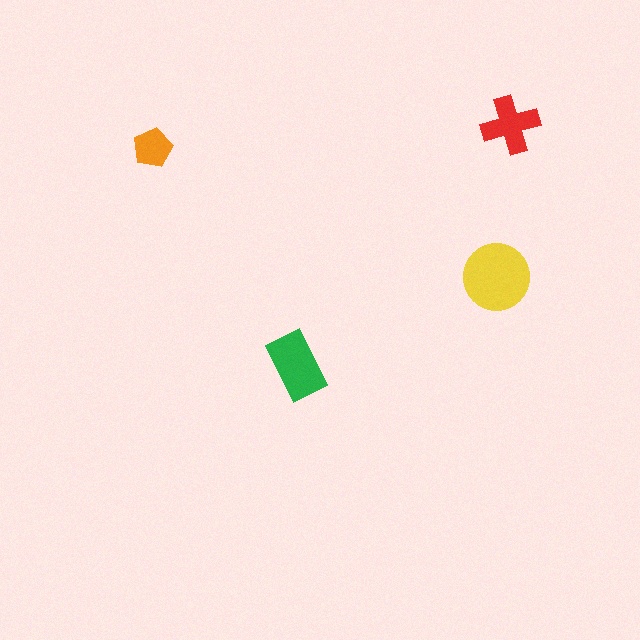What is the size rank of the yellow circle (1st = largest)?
1st.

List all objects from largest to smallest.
The yellow circle, the green rectangle, the red cross, the orange pentagon.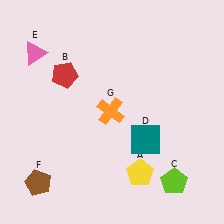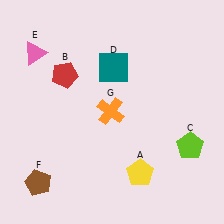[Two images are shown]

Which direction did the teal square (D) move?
The teal square (D) moved up.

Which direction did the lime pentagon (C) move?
The lime pentagon (C) moved up.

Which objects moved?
The objects that moved are: the lime pentagon (C), the teal square (D).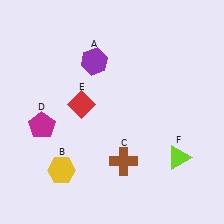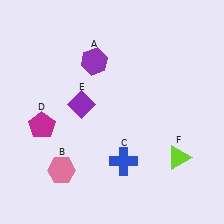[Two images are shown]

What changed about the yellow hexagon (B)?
In Image 1, B is yellow. In Image 2, it changed to pink.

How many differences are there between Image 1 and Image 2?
There are 3 differences between the two images.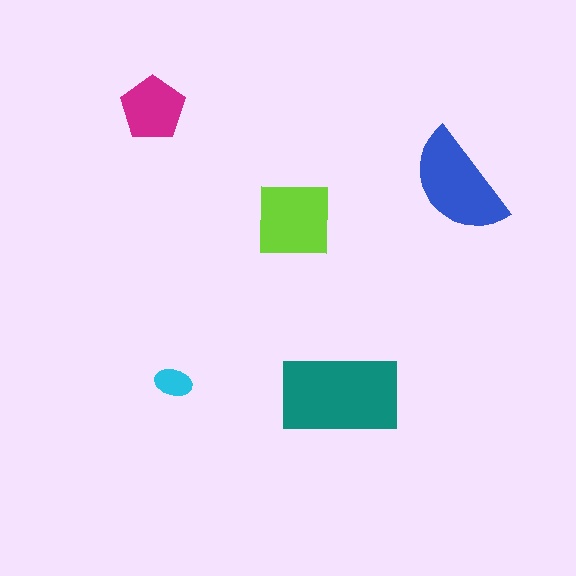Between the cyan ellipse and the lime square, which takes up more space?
The lime square.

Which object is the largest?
The teal rectangle.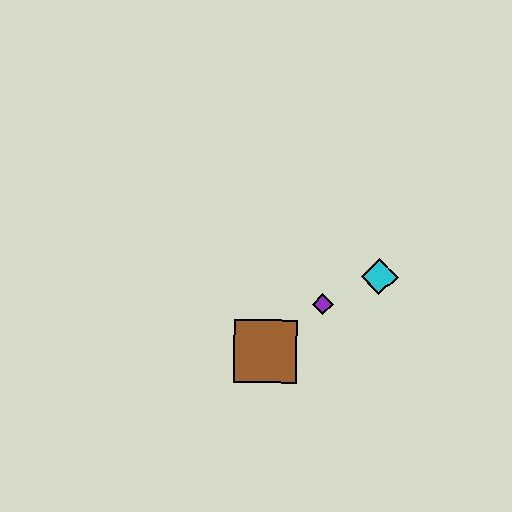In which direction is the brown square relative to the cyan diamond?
The brown square is to the left of the cyan diamond.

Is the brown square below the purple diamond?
Yes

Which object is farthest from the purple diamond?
The brown square is farthest from the purple diamond.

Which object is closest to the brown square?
The purple diamond is closest to the brown square.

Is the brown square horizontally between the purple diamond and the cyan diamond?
No